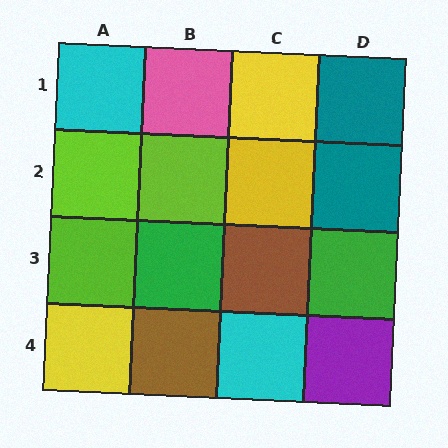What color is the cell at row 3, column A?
Lime.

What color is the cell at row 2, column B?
Lime.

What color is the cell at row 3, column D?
Green.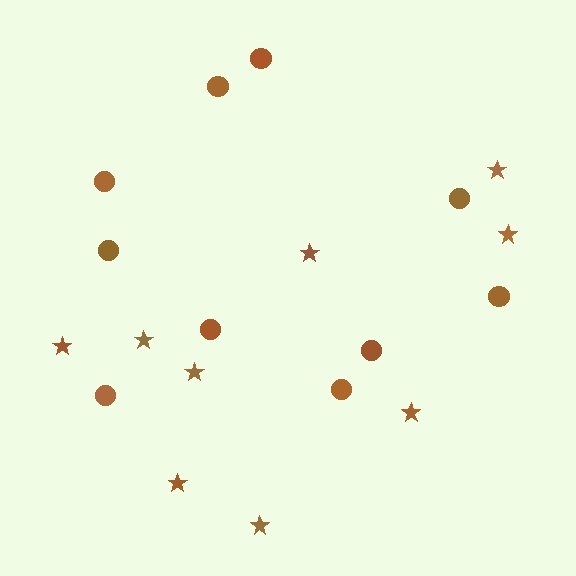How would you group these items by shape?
There are 2 groups: one group of circles (10) and one group of stars (9).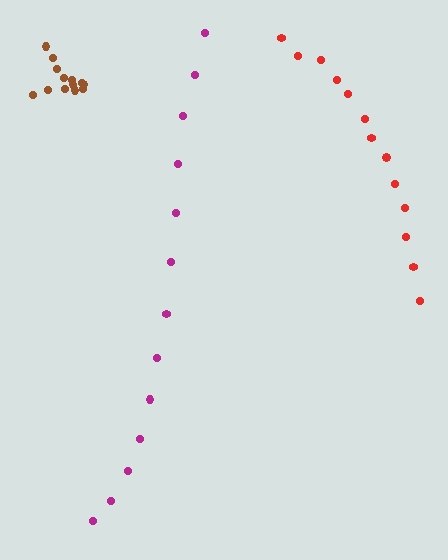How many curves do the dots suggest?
There are 3 distinct paths.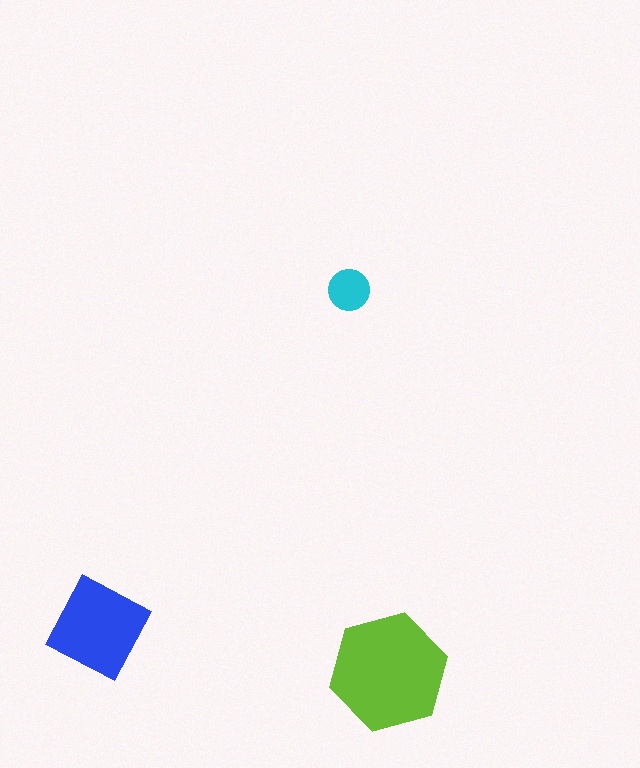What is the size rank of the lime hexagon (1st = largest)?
1st.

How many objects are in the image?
There are 3 objects in the image.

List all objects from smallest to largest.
The cyan circle, the blue square, the lime hexagon.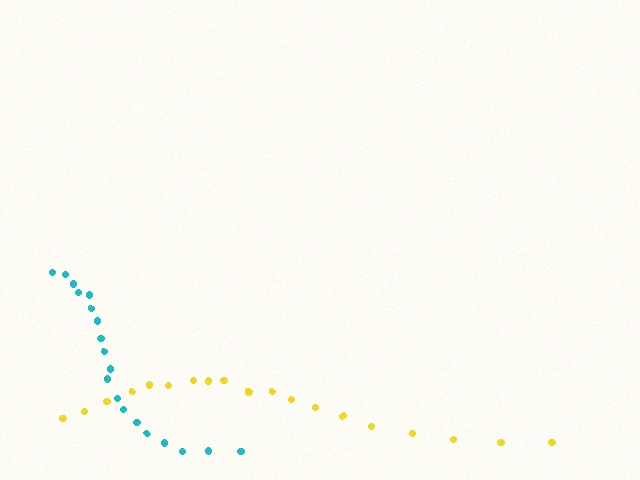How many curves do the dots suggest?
There are 2 distinct paths.